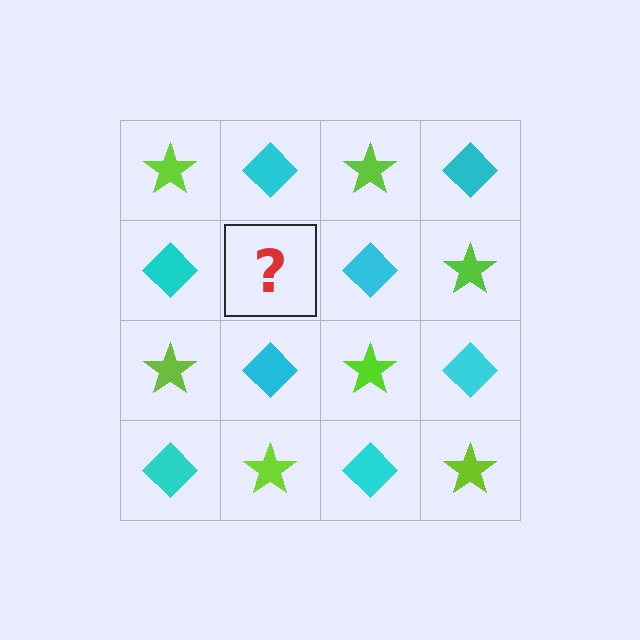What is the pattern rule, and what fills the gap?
The rule is that it alternates lime star and cyan diamond in a checkerboard pattern. The gap should be filled with a lime star.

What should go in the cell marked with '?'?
The missing cell should contain a lime star.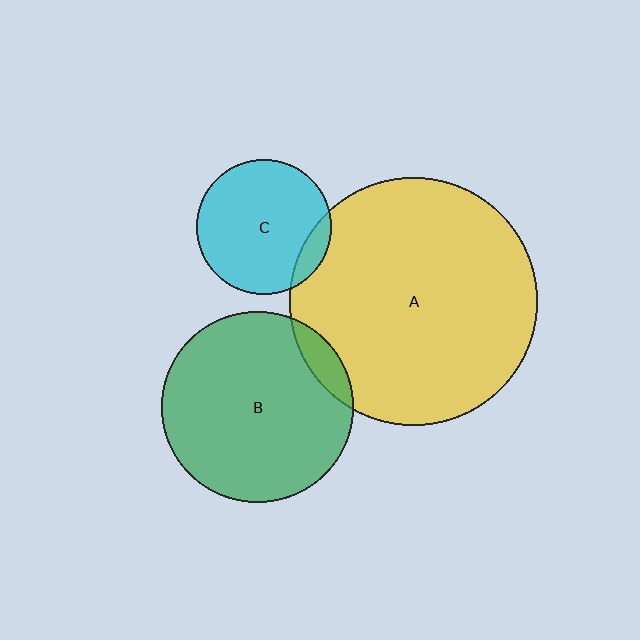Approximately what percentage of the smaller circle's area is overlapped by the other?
Approximately 10%.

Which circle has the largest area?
Circle A (yellow).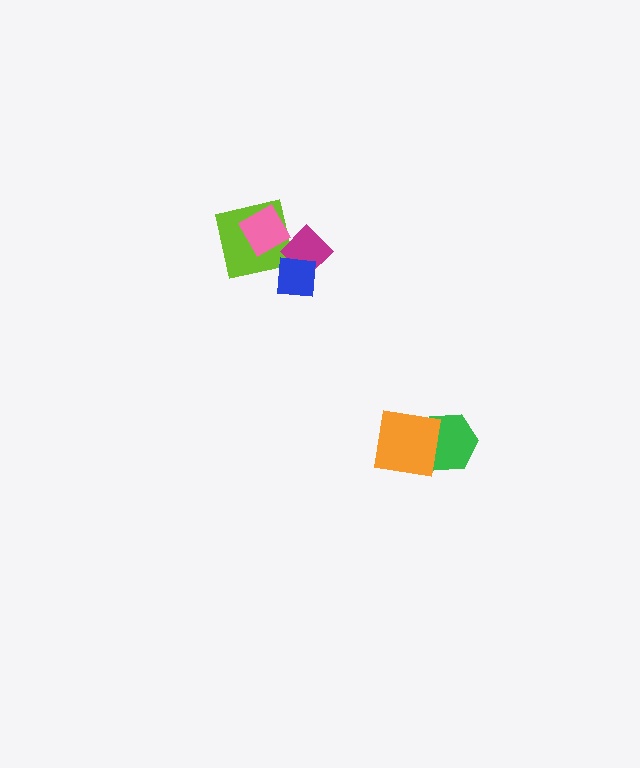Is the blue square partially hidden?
No, no other shape covers it.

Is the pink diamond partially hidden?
Yes, it is partially covered by another shape.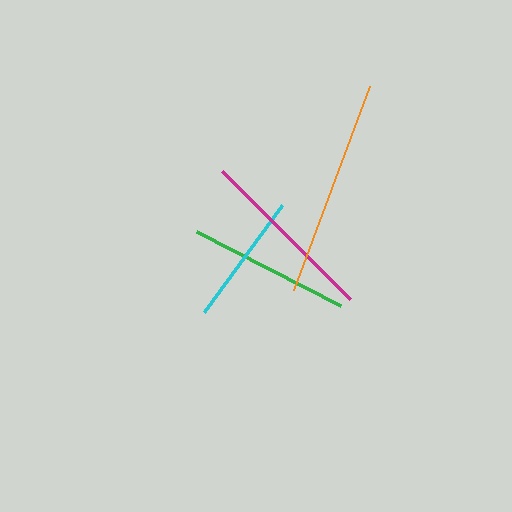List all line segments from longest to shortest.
From longest to shortest: orange, magenta, green, cyan.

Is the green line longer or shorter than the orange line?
The orange line is longer than the green line.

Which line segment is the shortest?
The cyan line is the shortest at approximately 132 pixels.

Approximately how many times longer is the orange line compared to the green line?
The orange line is approximately 1.4 times the length of the green line.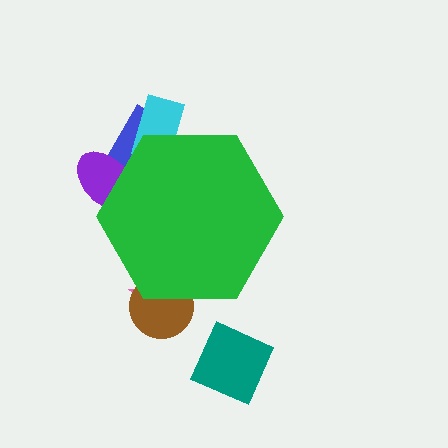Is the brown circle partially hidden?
Yes, the brown circle is partially hidden behind the green hexagon.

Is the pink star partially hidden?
Yes, the pink star is partially hidden behind the green hexagon.